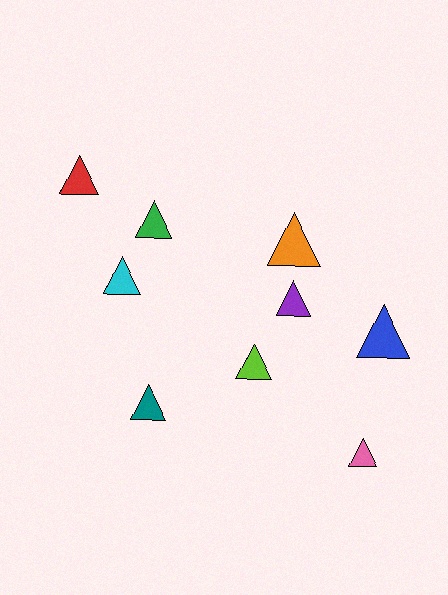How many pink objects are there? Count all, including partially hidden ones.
There is 1 pink object.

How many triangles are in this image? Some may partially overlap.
There are 9 triangles.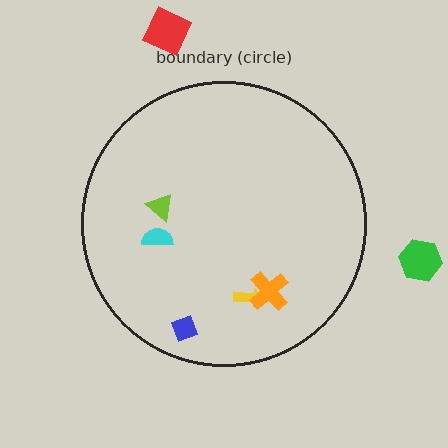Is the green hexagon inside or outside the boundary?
Outside.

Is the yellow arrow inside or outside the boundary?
Inside.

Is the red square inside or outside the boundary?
Outside.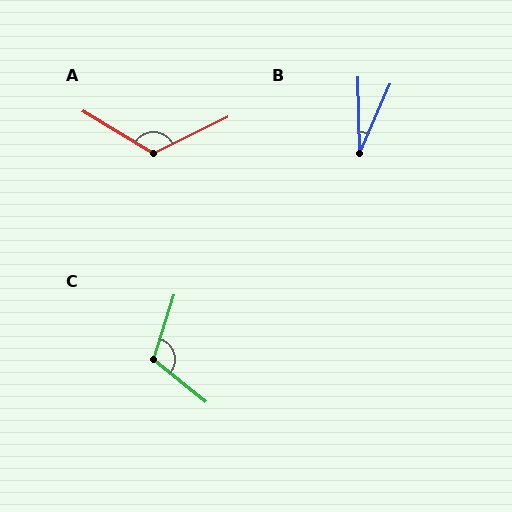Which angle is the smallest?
B, at approximately 25 degrees.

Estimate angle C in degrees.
Approximately 110 degrees.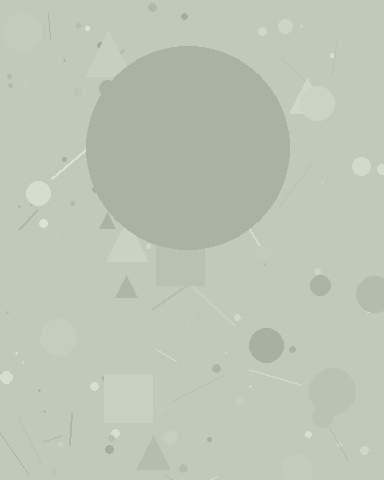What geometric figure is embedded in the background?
A circle is embedded in the background.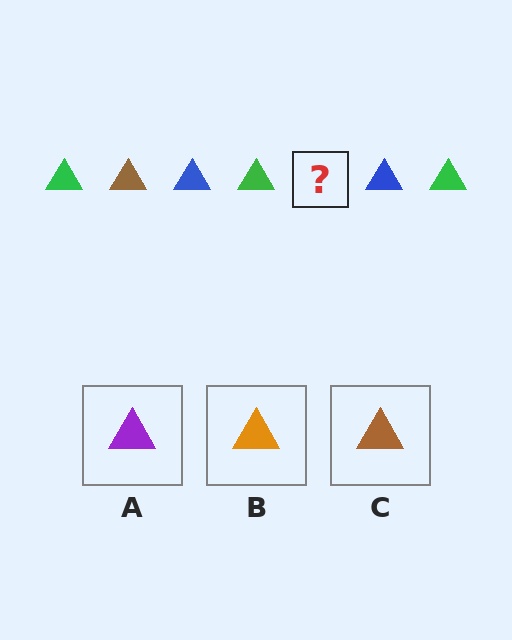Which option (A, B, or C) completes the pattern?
C.